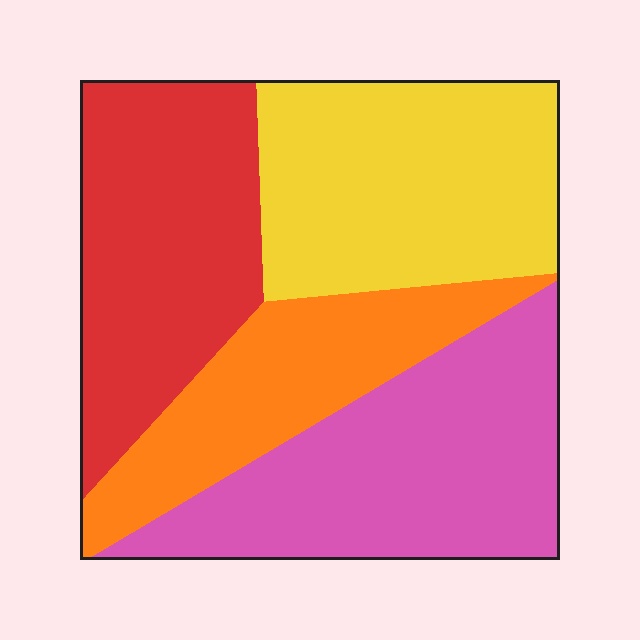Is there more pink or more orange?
Pink.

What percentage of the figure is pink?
Pink covers around 30% of the figure.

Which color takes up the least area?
Orange, at roughly 20%.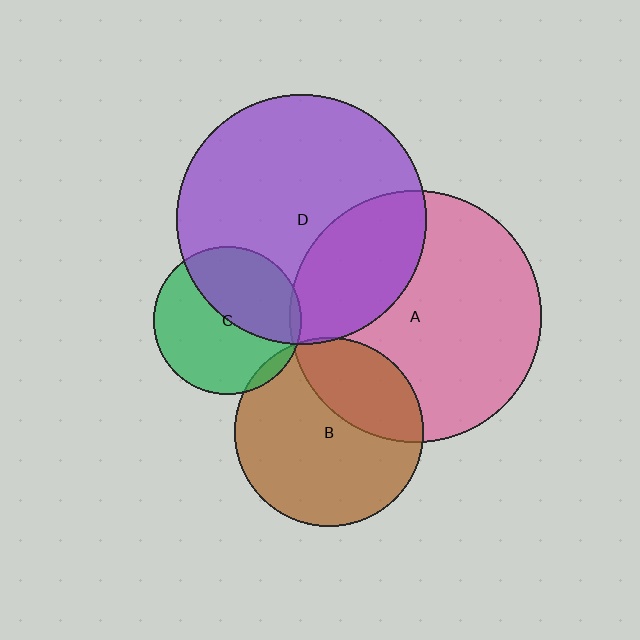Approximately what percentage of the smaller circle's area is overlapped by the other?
Approximately 45%.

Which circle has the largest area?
Circle A (pink).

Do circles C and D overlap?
Yes.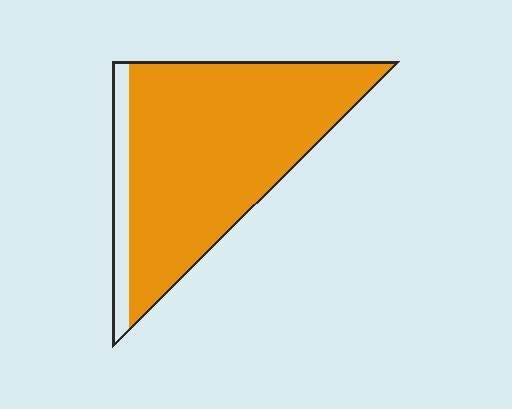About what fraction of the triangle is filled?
About seven eighths (7/8).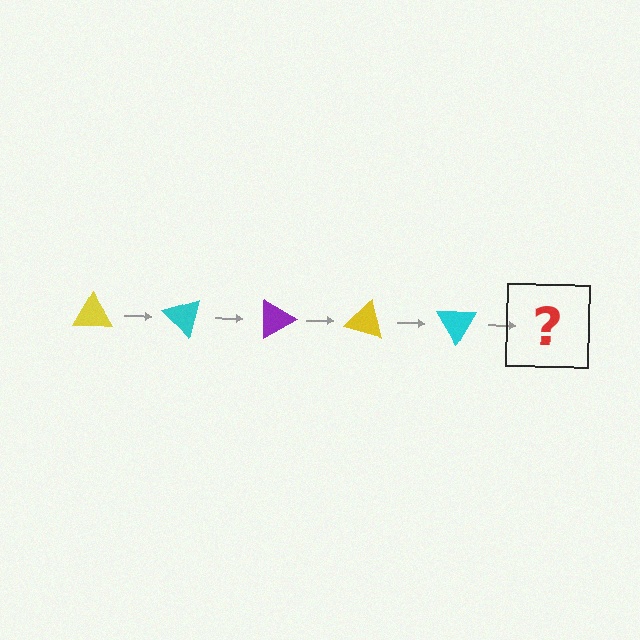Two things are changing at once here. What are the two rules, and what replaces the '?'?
The two rules are that it rotates 45 degrees each step and the color cycles through yellow, cyan, and purple. The '?' should be a purple triangle, rotated 225 degrees from the start.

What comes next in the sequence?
The next element should be a purple triangle, rotated 225 degrees from the start.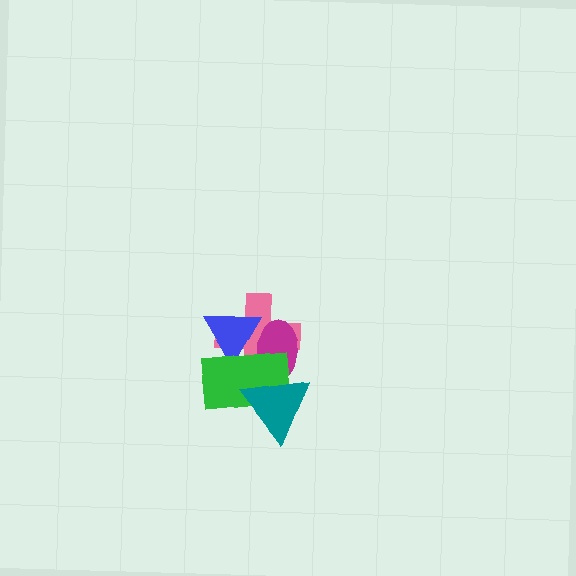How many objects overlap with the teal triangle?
3 objects overlap with the teal triangle.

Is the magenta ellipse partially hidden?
Yes, it is partially covered by another shape.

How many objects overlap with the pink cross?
4 objects overlap with the pink cross.